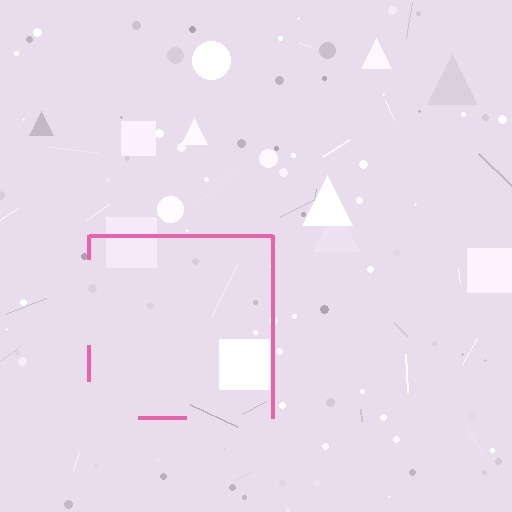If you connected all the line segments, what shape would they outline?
They would outline a square.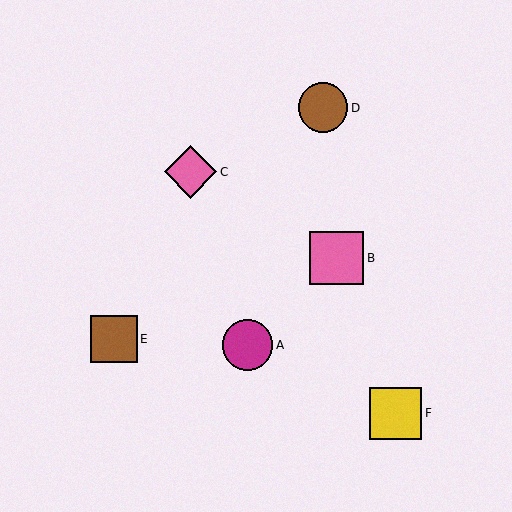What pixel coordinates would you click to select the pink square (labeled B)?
Click at (337, 258) to select the pink square B.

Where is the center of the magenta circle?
The center of the magenta circle is at (247, 345).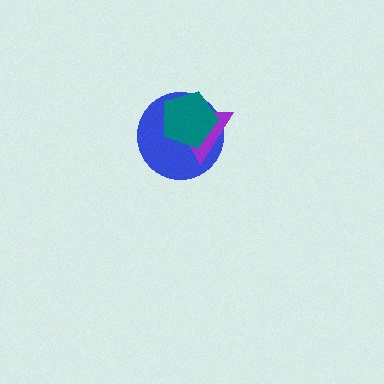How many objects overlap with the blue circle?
2 objects overlap with the blue circle.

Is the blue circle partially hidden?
Yes, it is partially covered by another shape.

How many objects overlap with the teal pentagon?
2 objects overlap with the teal pentagon.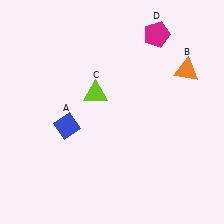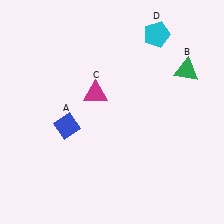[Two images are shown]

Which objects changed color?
B changed from orange to green. C changed from lime to magenta. D changed from magenta to cyan.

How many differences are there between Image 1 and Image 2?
There are 3 differences between the two images.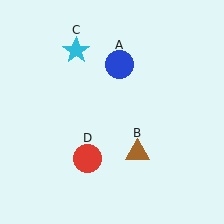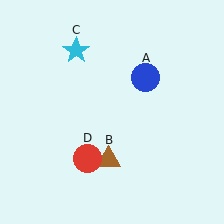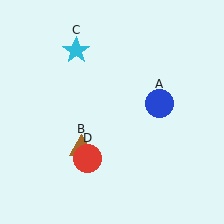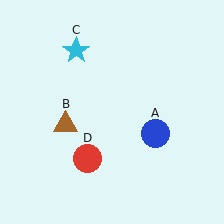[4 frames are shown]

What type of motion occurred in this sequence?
The blue circle (object A), brown triangle (object B) rotated clockwise around the center of the scene.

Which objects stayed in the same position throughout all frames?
Cyan star (object C) and red circle (object D) remained stationary.